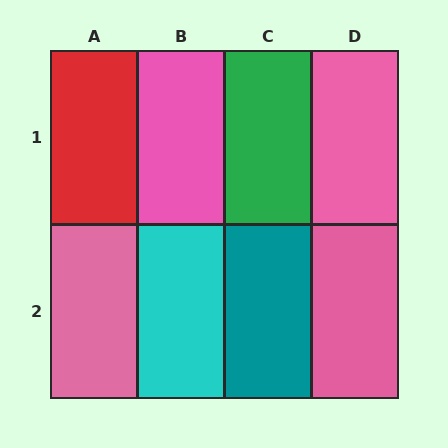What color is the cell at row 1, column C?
Green.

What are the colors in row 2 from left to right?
Pink, cyan, teal, pink.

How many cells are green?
1 cell is green.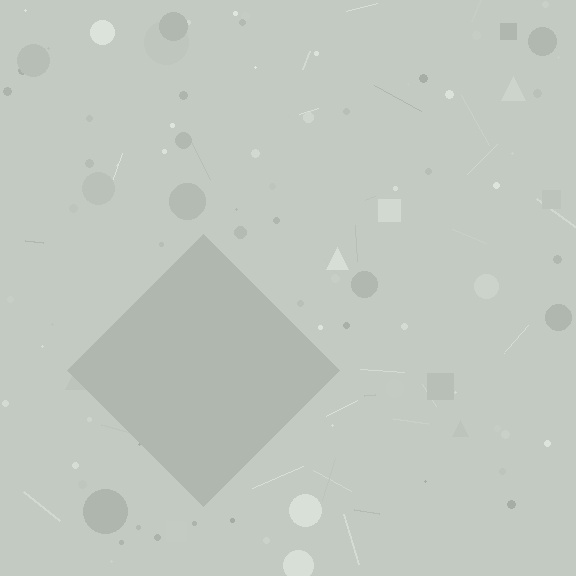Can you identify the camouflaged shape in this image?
The camouflaged shape is a diamond.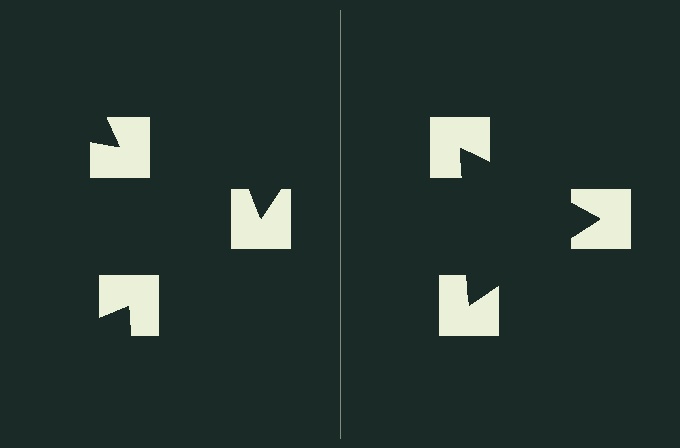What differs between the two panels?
The notched squares are positioned identically on both sides; only the wedge orientations differ. On the right they align to a triangle; on the left they are misaligned.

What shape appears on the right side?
An illusory triangle.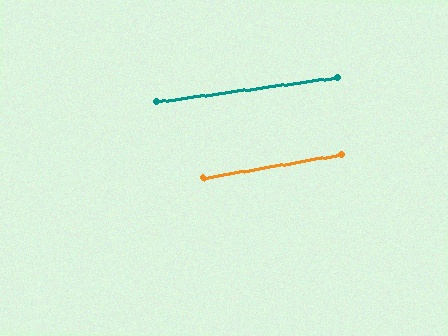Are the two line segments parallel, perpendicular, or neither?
Parallel — their directions differ by only 1.7°.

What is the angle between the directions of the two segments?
Approximately 2 degrees.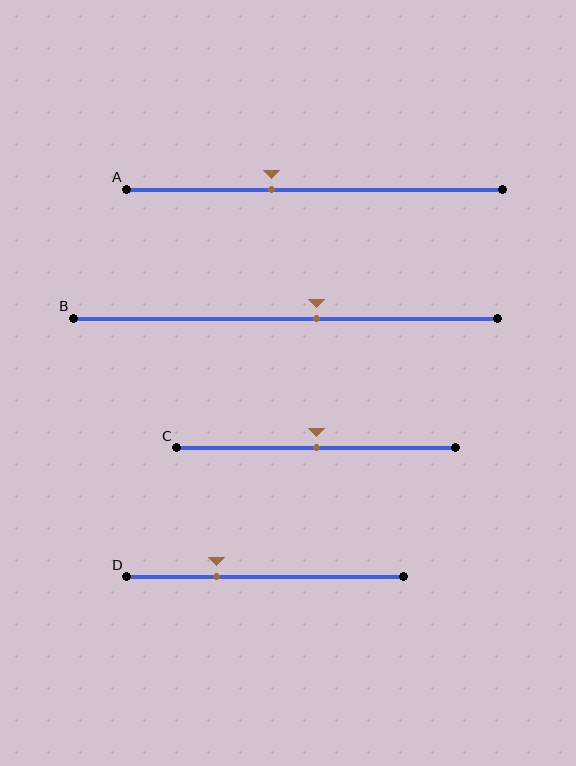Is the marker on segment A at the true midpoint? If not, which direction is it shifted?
No, the marker on segment A is shifted to the left by about 12% of the segment length.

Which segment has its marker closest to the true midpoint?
Segment C has its marker closest to the true midpoint.